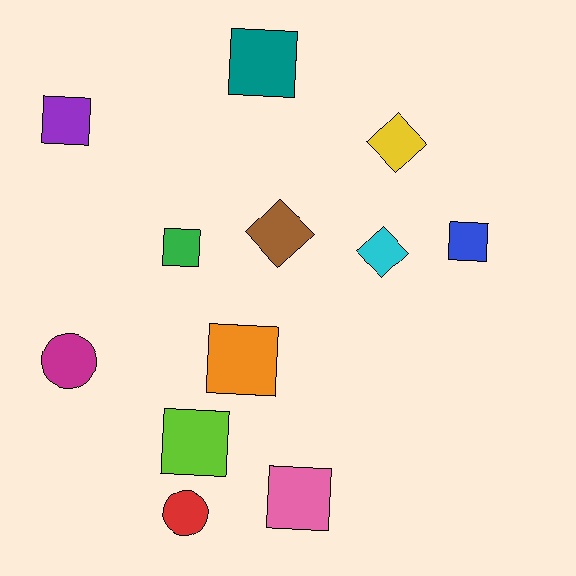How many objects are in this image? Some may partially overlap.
There are 12 objects.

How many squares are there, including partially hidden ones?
There are 7 squares.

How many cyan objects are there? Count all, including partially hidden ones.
There is 1 cyan object.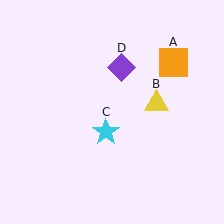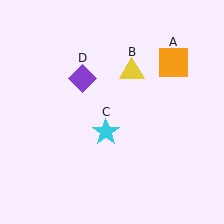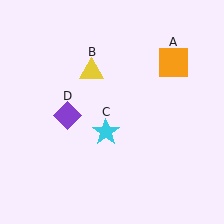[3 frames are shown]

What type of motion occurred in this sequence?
The yellow triangle (object B), purple diamond (object D) rotated counterclockwise around the center of the scene.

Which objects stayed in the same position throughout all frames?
Orange square (object A) and cyan star (object C) remained stationary.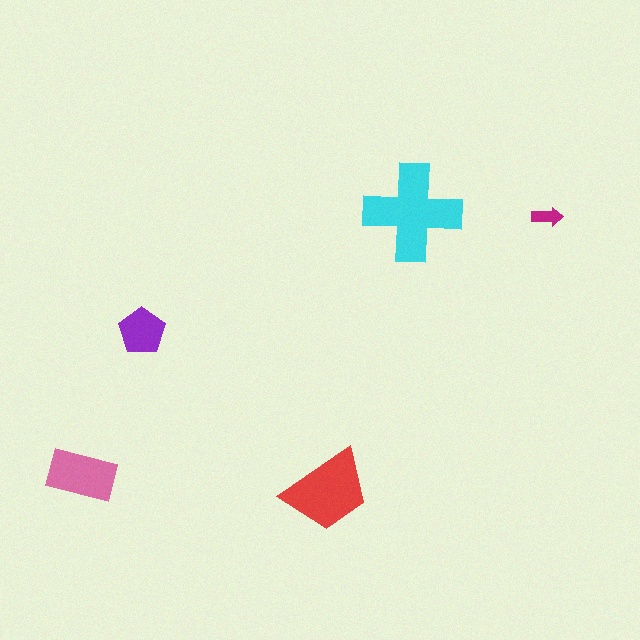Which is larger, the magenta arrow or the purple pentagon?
The purple pentagon.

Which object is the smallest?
The magenta arrow.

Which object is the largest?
The cyan cross.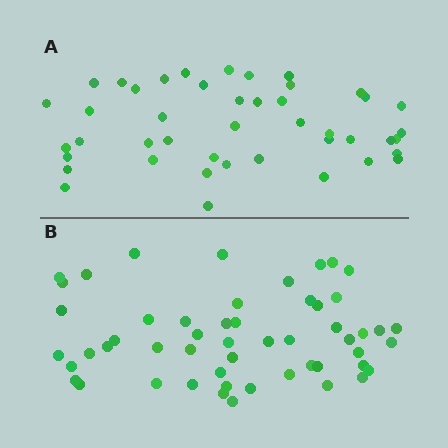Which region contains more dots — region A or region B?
Region B (the bottom region) has more dots.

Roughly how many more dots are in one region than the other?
Region B has roughly 8 or so more dots than region A.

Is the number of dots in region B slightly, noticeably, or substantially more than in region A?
Region B has only slightly more — the two regions are fairly close. The ratio is roughly 1.2 to 1.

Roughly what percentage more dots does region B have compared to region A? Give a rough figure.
About 20% more.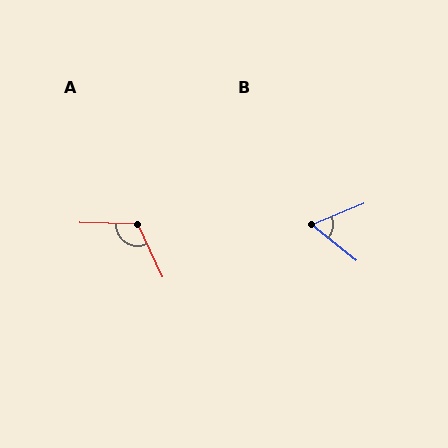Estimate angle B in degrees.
Approximately 61 degrees.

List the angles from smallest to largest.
B (61°), A (116°).